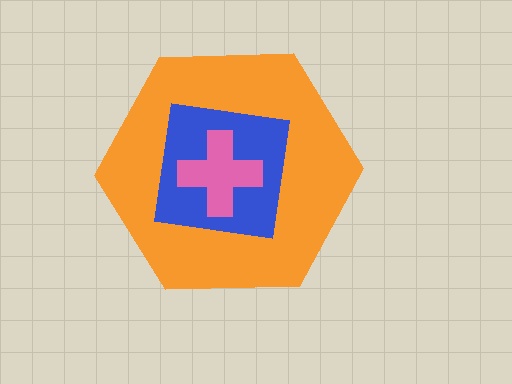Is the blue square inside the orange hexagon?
Yes.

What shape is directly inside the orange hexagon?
The blue square.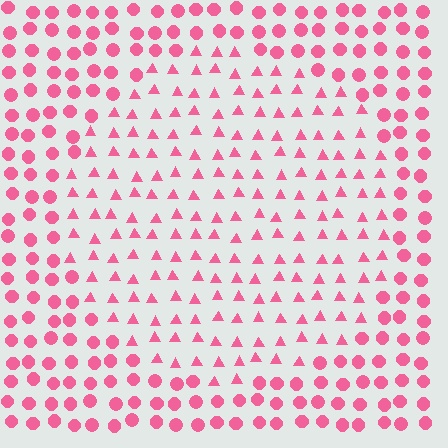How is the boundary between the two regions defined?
The boundary is defined by a change in element shape: triangles inside vs. circles outside. All elements share the same color and spacing.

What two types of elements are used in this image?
The image uses triangles inside the circle region and circles outside it.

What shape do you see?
I see a circle.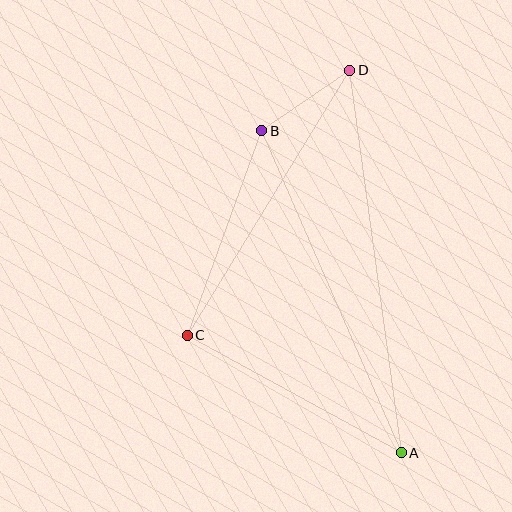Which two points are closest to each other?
Points B and D are closest to each other.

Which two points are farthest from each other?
Points A and D are farthest from each other.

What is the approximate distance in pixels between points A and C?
The distance between A and C is approximately 244 pixels.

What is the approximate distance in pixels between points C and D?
The distance between C and D is approximately 311 pixels.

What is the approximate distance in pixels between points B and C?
The distance between B and C is approximately 218 pixels.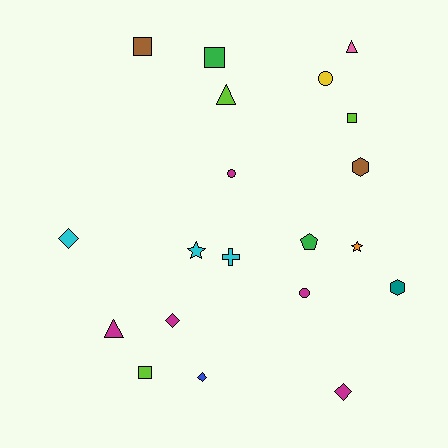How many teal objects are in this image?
There is 1 teal object.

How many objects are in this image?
There are 20 objects.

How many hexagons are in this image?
There are 2 hexagons.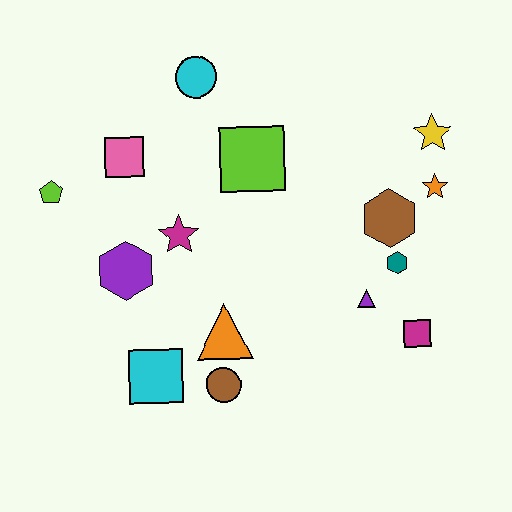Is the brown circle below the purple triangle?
Yes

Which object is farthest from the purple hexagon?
The yellow star is farthest from the purple hexagon.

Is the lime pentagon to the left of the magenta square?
Yes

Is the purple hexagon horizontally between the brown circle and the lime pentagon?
Yes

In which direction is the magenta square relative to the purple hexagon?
The magenta square is to the right of the purple hexagon.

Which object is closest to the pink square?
The lime pentagon is closest to the pink square.